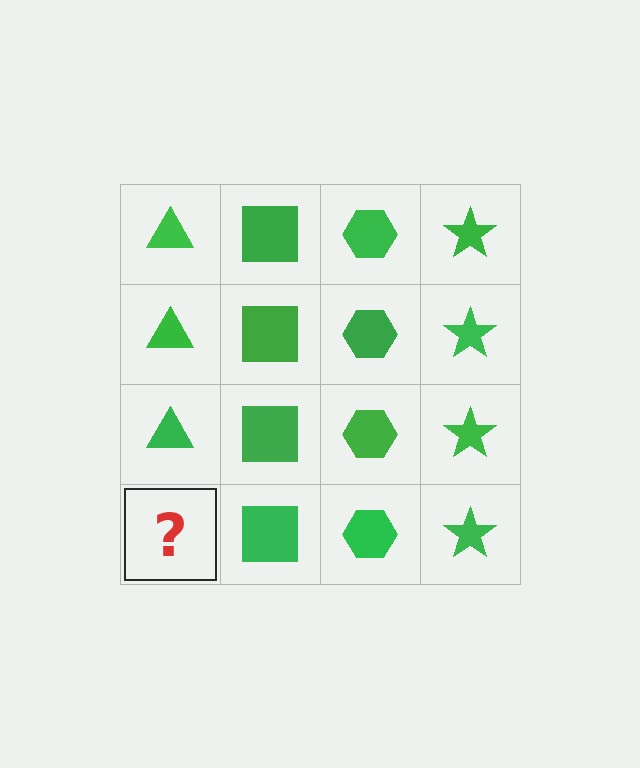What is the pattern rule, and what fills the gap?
The rule is that each column has a consistent shape. The gap should be filled with a green triangle.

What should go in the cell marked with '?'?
The missing cell should contain a green triangle.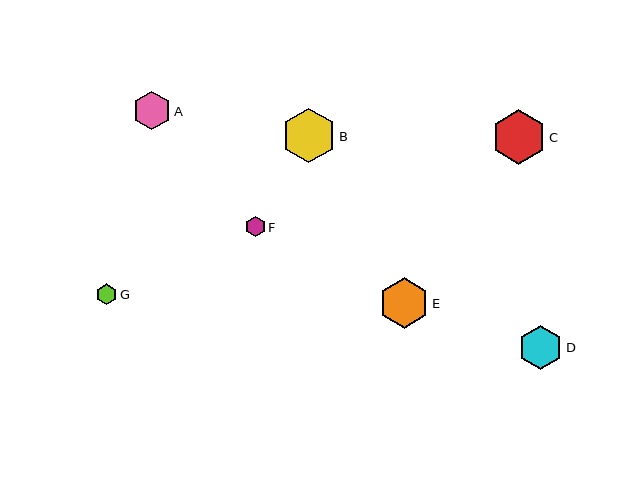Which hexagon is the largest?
Hexagon B is the largest with a size of approximately 55 pixels.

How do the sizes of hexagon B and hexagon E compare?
Hexagon B and hexagon E are approximately the same size.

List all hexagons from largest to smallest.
From largest to smallest: B, C, E, D, A, F, G.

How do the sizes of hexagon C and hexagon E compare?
Hexagon C and hexagon E are approximately the same size.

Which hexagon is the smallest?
Hexagon G is the smallest with a size of approximately 21 pixels.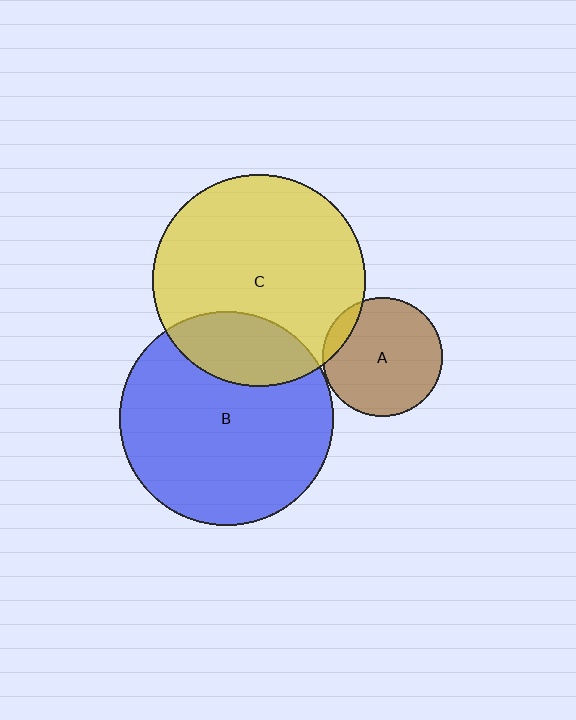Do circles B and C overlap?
Yes.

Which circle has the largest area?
Circle B (blue).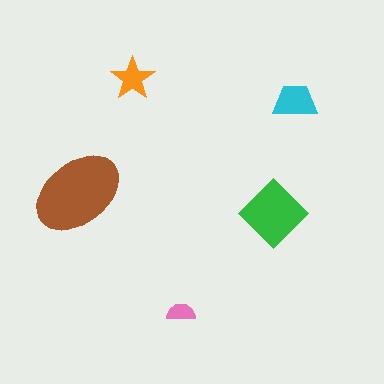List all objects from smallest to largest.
The pink semicircle, the orange star, the cyan trapezoid, the green diamond, the brown ellipse.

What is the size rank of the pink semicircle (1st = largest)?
5th.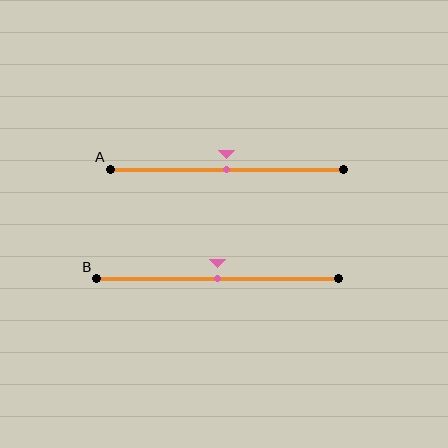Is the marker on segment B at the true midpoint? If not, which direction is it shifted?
Yes, the marker on segment B is at the true midpoint.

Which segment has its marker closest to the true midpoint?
Segment A has its marker closest to the true midpoint.